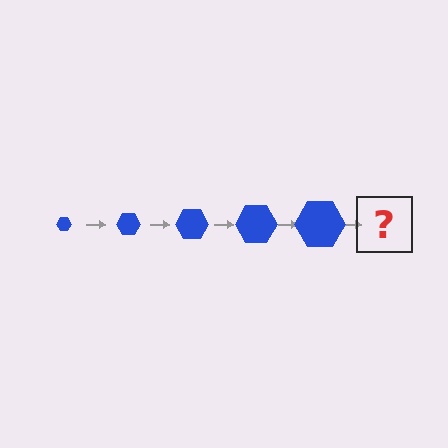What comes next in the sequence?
The next element should be a blue hexagon, larger than the previous one.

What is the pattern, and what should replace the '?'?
The pattern is that the hexagon gets progressively larger each step. The '?' should be a blue hexagon, larger than the previous one.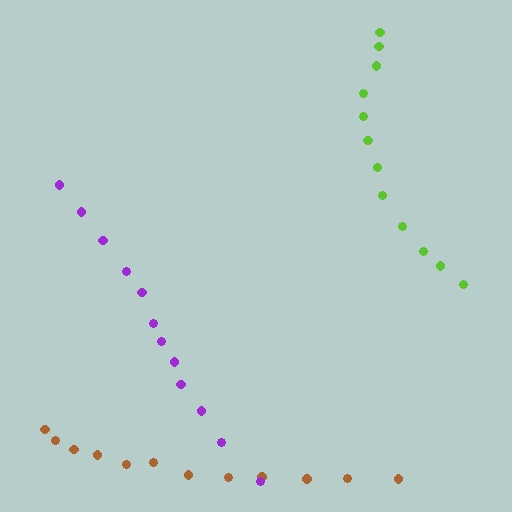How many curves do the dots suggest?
There are 3 distinct paths.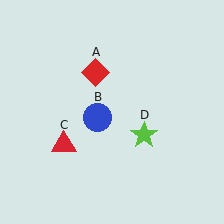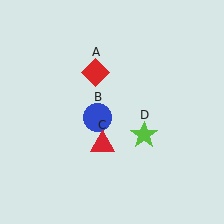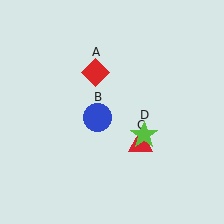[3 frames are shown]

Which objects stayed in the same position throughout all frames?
Red diamond (object A) and blue circle (object B) and lime star (object D) remained stationary.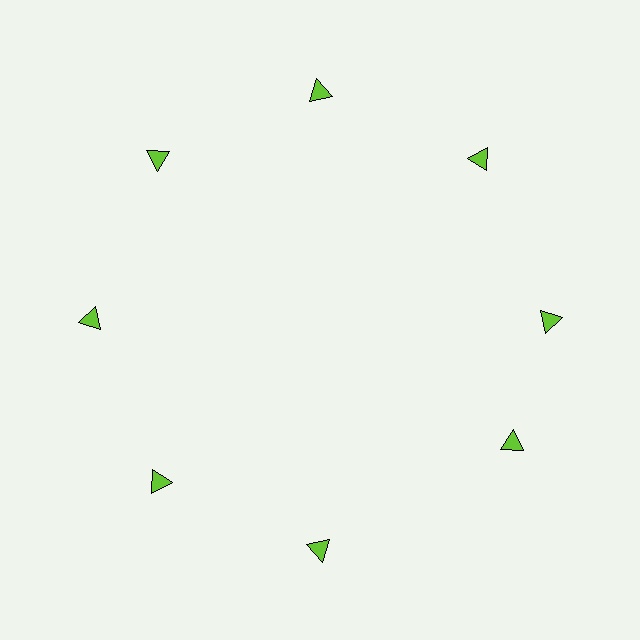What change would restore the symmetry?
The symmetry would be restored by rotating it back into even spacing with its neighbors so that all 8 triangles sit at equal angles and equal distance from the center.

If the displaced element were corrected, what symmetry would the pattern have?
It would have 8-fold rotational symmetry — the pattern would map onto itself every 45 degrees.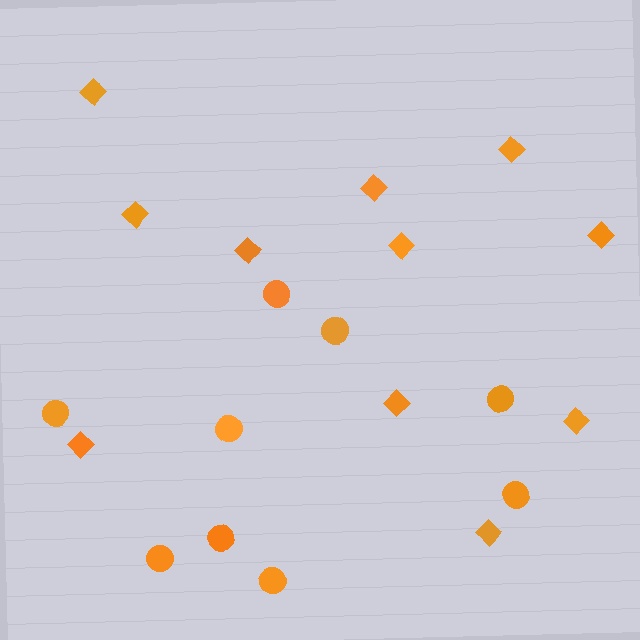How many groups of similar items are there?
There are 2 groups: one group of circles (9) and one group of diamonds (11).